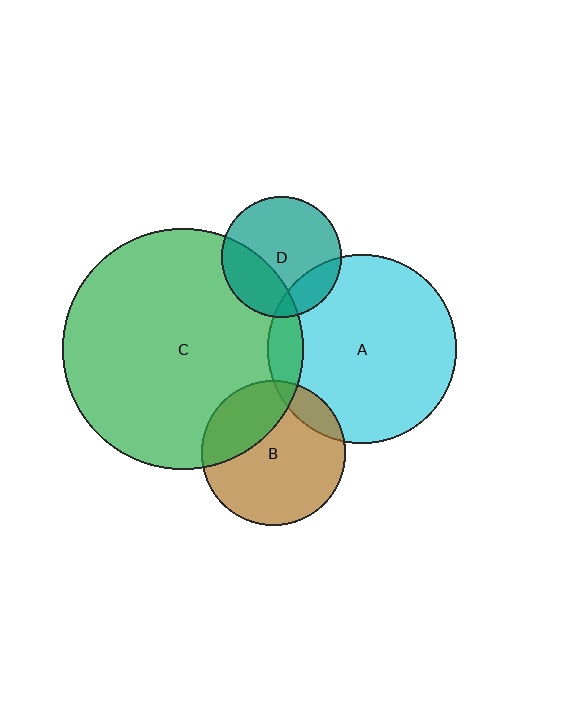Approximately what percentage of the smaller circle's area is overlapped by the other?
Approximately 20%.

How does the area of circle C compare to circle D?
Approximately 4.0 times.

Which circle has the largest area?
Circle C (green).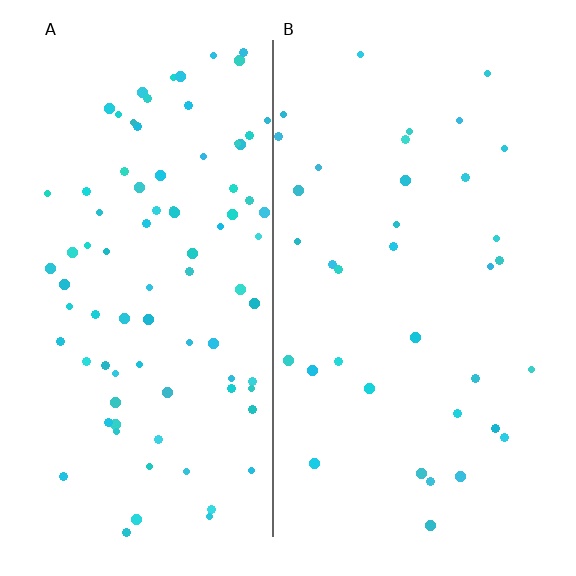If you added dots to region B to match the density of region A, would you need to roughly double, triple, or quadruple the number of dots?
Approximately double.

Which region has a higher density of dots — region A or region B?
A (the left).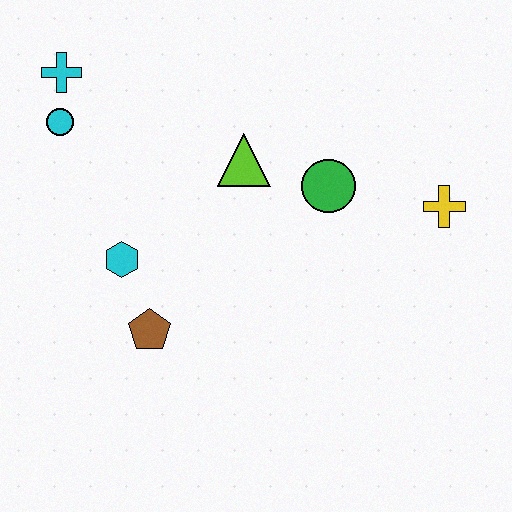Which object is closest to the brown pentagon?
The cyan hexagon is closest to the brown pentagon.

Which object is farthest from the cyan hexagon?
The yellow cross is farthest from the cyan hexagon.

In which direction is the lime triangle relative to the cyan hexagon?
The lime triangle is to the right of the cyan hexagon.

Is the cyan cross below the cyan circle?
No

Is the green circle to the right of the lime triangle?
Yes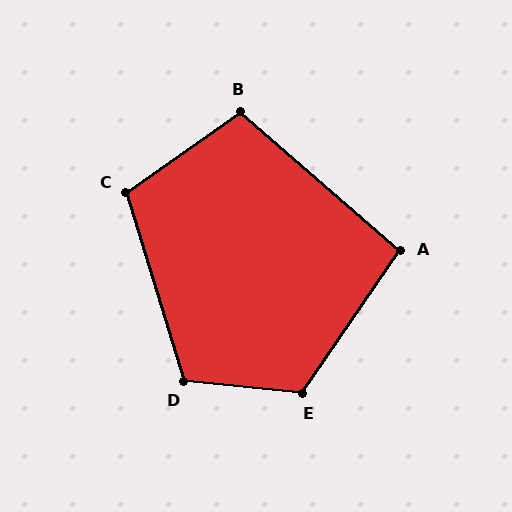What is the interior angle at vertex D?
Approximately 113 degrees (obtuse).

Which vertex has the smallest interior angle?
A, at approximately 96 degrees.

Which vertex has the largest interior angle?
E, at approximately 119 degrees.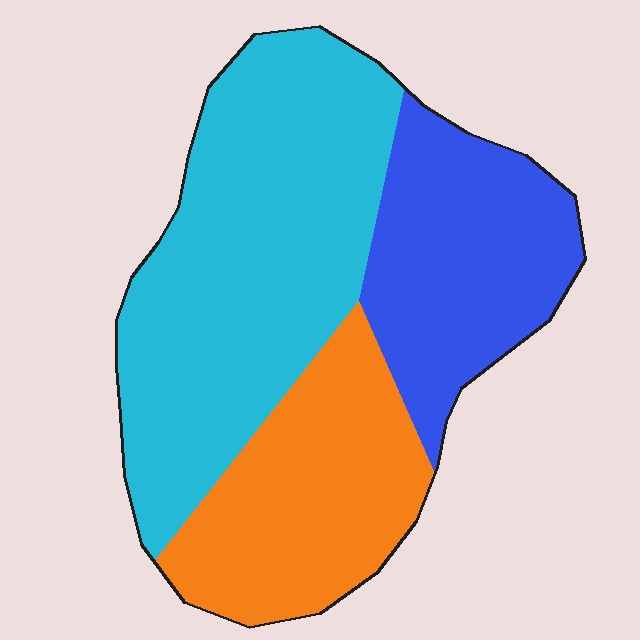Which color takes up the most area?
Cyan, at roughly 50%.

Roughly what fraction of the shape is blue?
Blue covers roughly 25% of the shape.